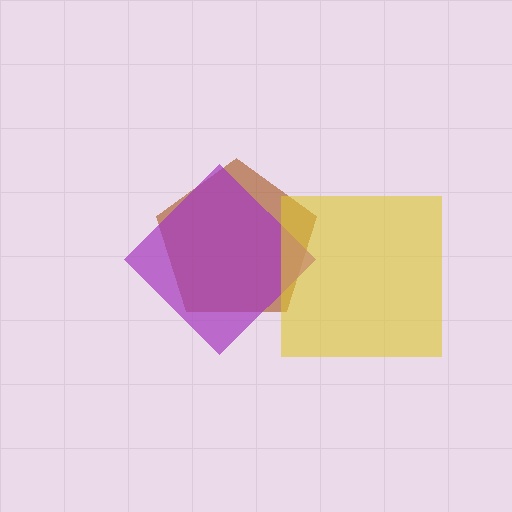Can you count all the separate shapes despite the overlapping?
Yes, there are 3 separate shapes.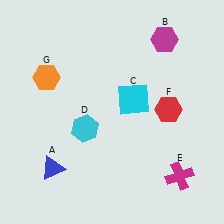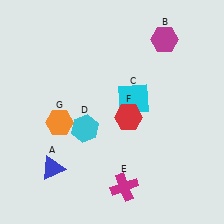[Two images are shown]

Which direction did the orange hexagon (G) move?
The orange hexagon (G) moved down.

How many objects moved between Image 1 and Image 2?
3 objects moved between the two images.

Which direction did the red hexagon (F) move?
The red hexagon (F) moved left.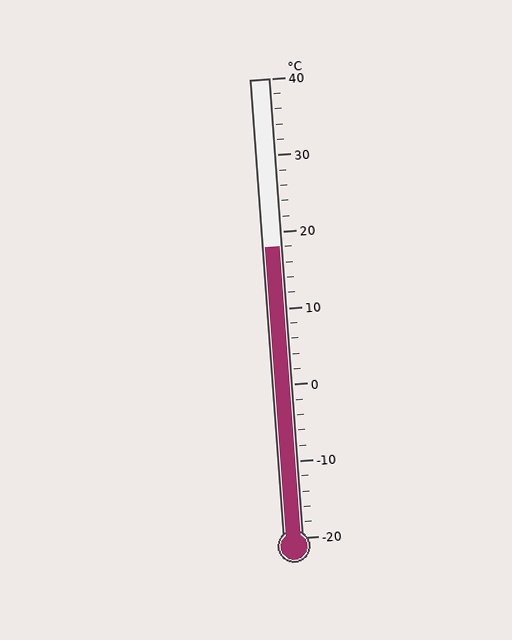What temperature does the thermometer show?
The thermometer shows approximately 18°C.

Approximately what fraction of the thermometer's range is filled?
The thermometer is filled to approximately 65% of its range.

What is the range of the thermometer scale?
The thermometer scale ranges from -20°C to 40°C.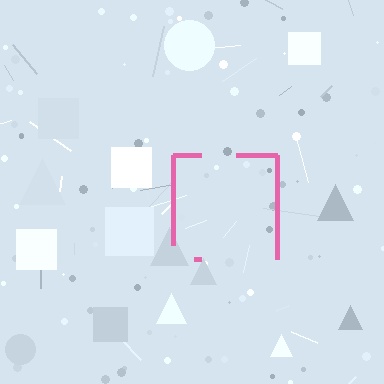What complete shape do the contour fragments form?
The contour fragments form a square.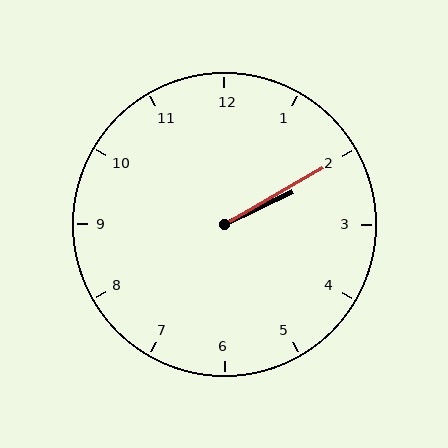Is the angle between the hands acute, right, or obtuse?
It is acute.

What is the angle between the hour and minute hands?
Approximately 5 degrees.